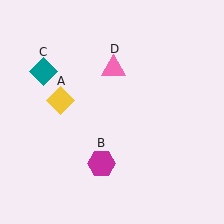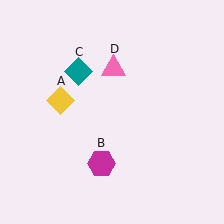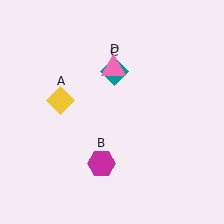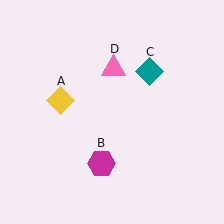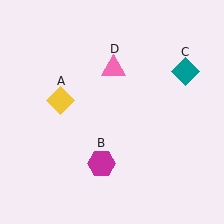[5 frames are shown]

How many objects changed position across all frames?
1 object changed position: teal diamond (object C).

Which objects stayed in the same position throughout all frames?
Yellow diamond (object A) and magenta hexagon (object B) and pink triangle (object D) remained stationary.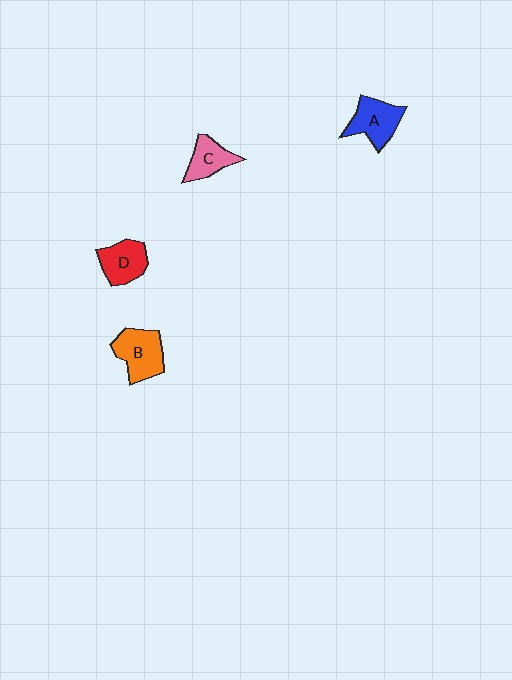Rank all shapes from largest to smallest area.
From largest to smallest: B (orange), A (blue), D (red), C (pink).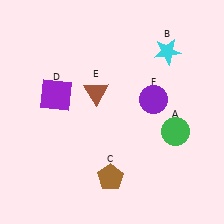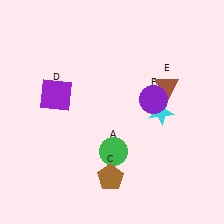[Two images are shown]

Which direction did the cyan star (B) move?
The cyan star (B) moved down.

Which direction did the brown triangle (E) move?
The brown triangle (E) moved right.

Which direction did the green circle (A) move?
The green circle (A) moved left.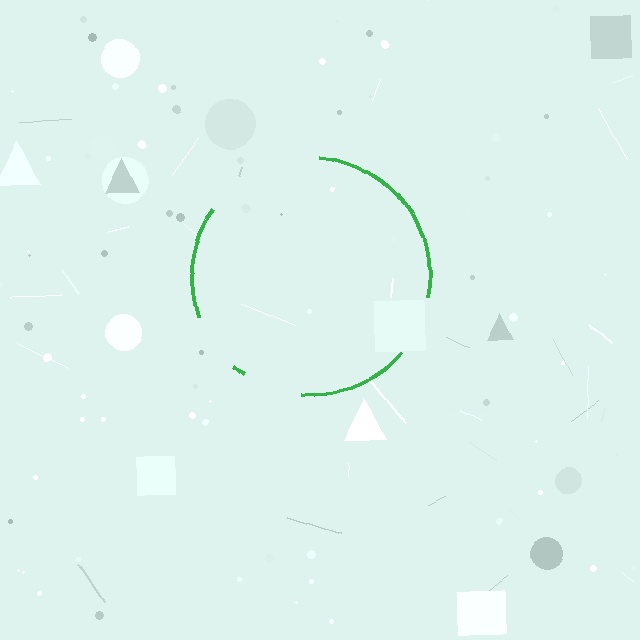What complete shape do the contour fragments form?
The contour fragments form a circle.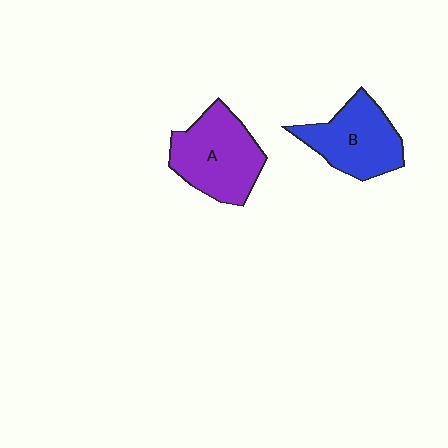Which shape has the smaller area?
Shape B (blue).